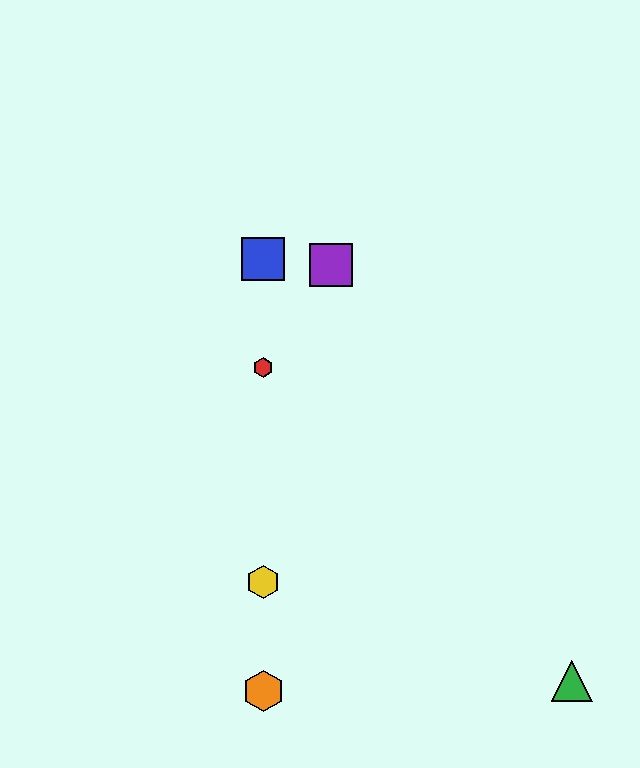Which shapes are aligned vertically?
The red hexagon, the blue square, the yellow hexagon, the orange hexagon are aligned vertically.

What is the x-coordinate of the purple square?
The purple square is at x≈331.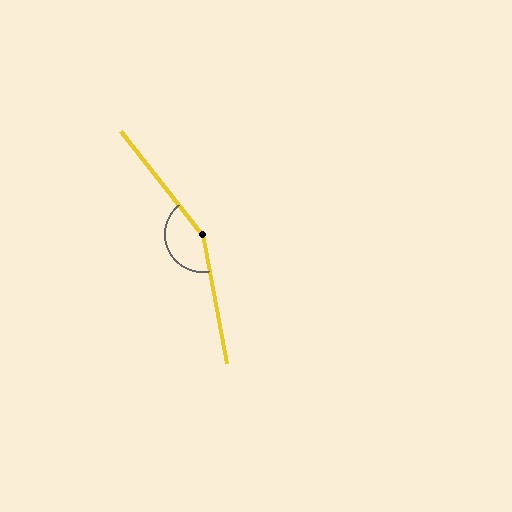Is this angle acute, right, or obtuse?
It is obtuse.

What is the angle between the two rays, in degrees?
Approximately 152 degrees.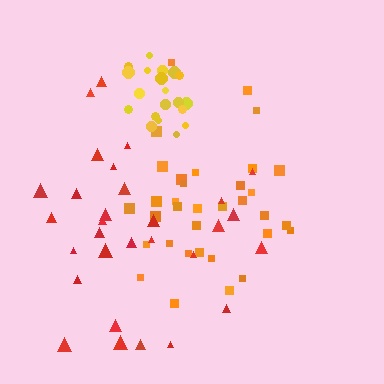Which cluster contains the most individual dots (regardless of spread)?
Orange (35).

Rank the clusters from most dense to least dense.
yellow, orange, red.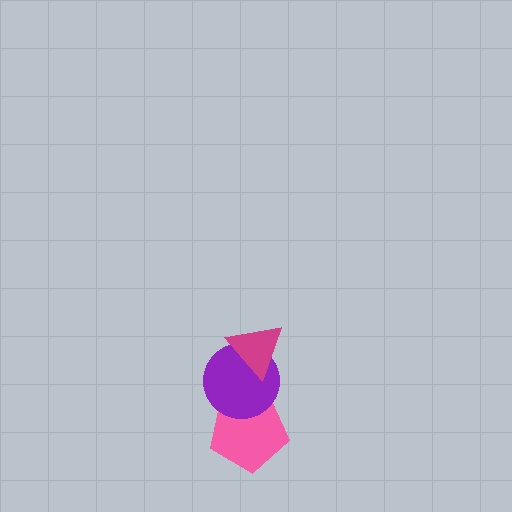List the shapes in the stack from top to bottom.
From top to bottom: the magenta triangle, the purple circle, the pink pentagon.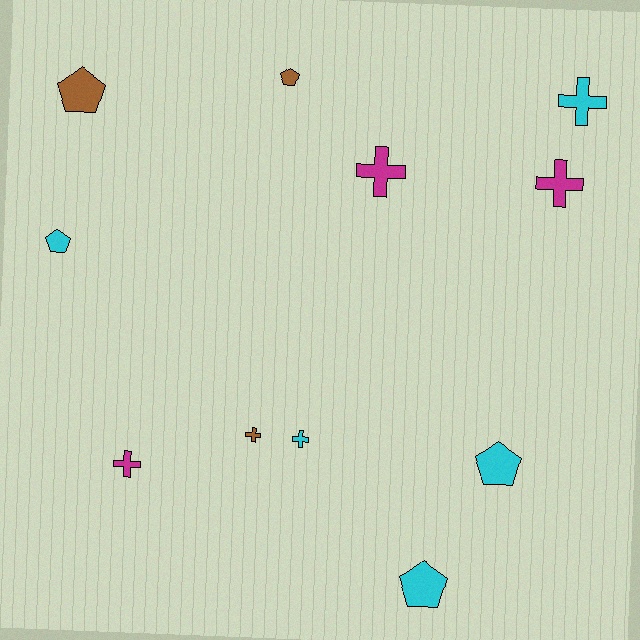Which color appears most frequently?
Cyan, with 5 objects.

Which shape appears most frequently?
Cross, with 6 objects.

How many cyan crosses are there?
There are 2 cyan crosses.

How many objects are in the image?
There are 11 objects.